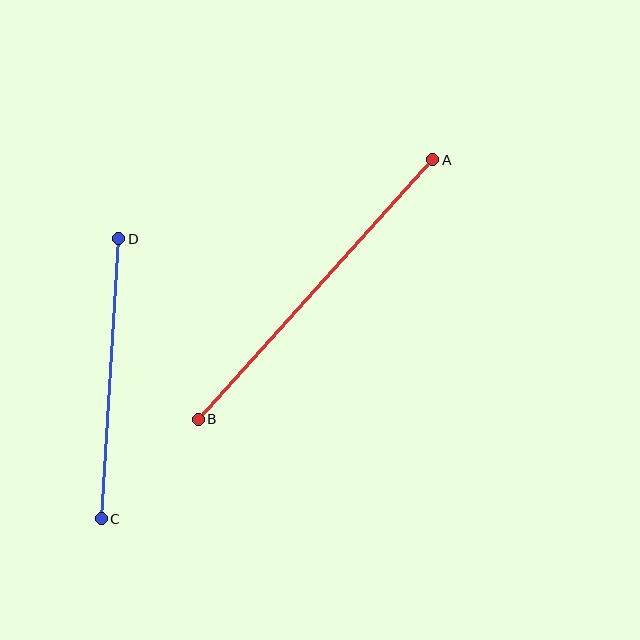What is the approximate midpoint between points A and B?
The midpoint is at approximately (315, 290) pixels.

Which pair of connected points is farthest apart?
Points A and B are farthest apart.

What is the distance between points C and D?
The distance is approximately 280 pixels.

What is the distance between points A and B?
The distance is approximately 350 pixels.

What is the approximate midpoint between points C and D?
The midpoint is at approximately (110, 379) pixels.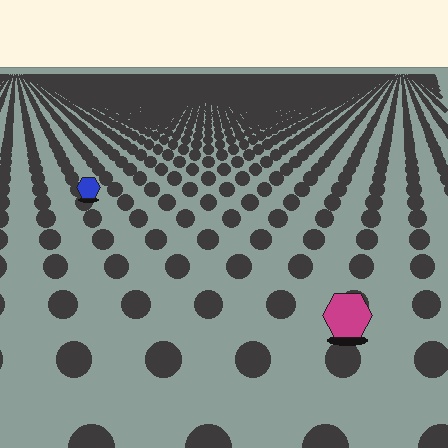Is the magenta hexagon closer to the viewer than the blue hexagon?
Yes. The magenta hexagon is closer — you can tell from the texture gradient: the ground texture is coarser near it.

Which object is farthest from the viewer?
The blue hexagon is farthest from the viewer. It appears smaller and the ground texture around it is denser.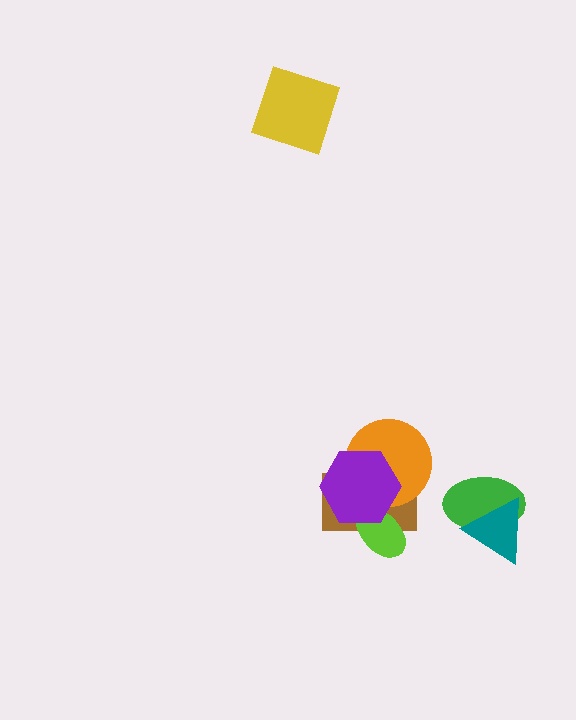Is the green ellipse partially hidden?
Yes, it is partially covered by another shape.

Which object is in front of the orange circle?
The purple hexagon is in front of the orange circle.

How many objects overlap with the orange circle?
2 objects overlap with the orange circle.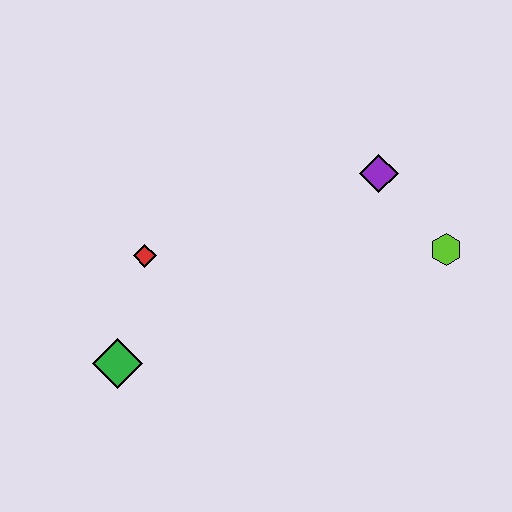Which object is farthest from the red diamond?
The lime hexagon is farthest from the red diamond.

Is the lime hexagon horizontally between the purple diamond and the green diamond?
No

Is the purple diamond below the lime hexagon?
No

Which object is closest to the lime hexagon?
The purple diamond is closest to the lime hexagon.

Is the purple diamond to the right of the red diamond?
Yes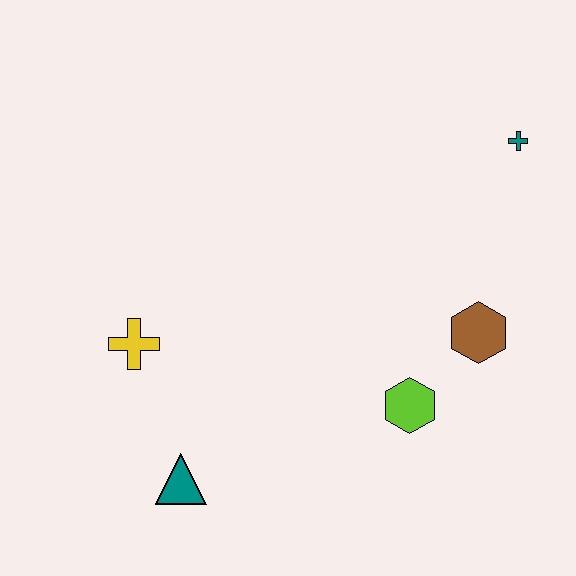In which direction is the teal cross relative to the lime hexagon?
The teal cross is above the lime hexagon.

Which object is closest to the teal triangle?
The yellow cross is closest to the teal triangle.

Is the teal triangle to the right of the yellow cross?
Yes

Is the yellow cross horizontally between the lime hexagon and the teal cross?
No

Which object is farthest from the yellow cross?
The teal cross is farthest from the yellow cross.